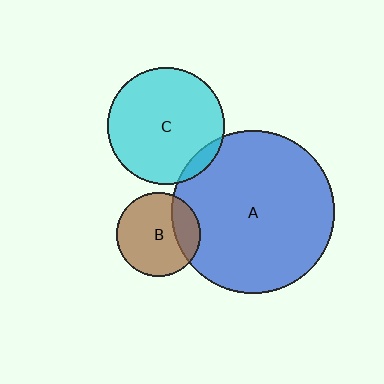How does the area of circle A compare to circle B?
Approximately 3.7 times.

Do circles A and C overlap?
Yes.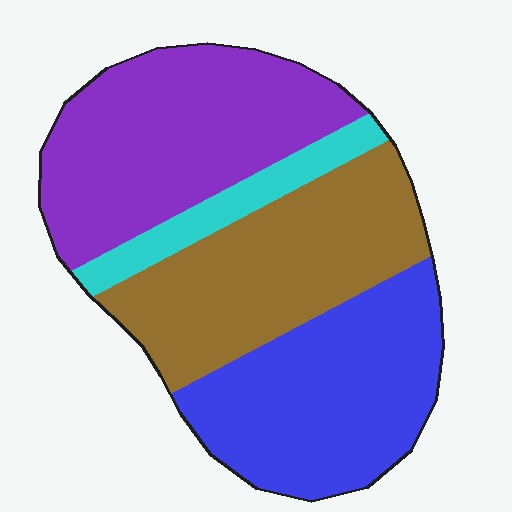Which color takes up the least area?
Cyan, at roughly 10%.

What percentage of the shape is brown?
Brown takes up between a sixth and a third of the shape.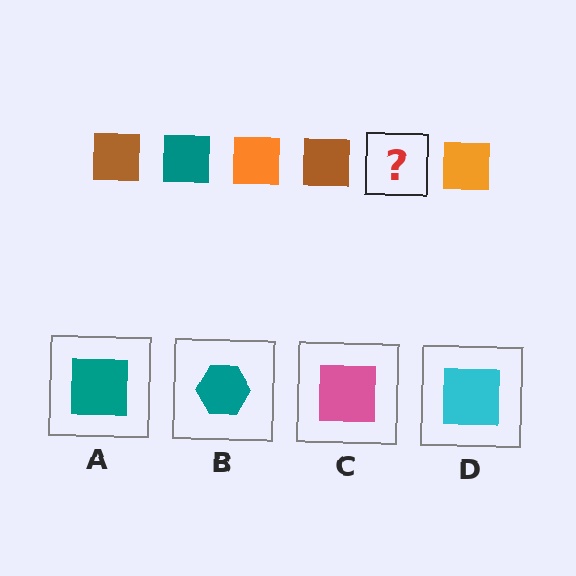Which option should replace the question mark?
Option A.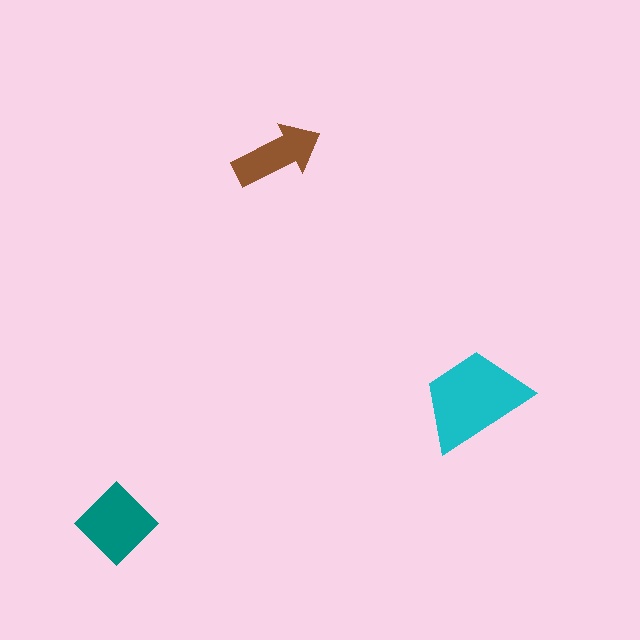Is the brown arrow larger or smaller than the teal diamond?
Smaller.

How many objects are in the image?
There are 3 objects in the image.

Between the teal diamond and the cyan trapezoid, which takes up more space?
The cyan trapezoid.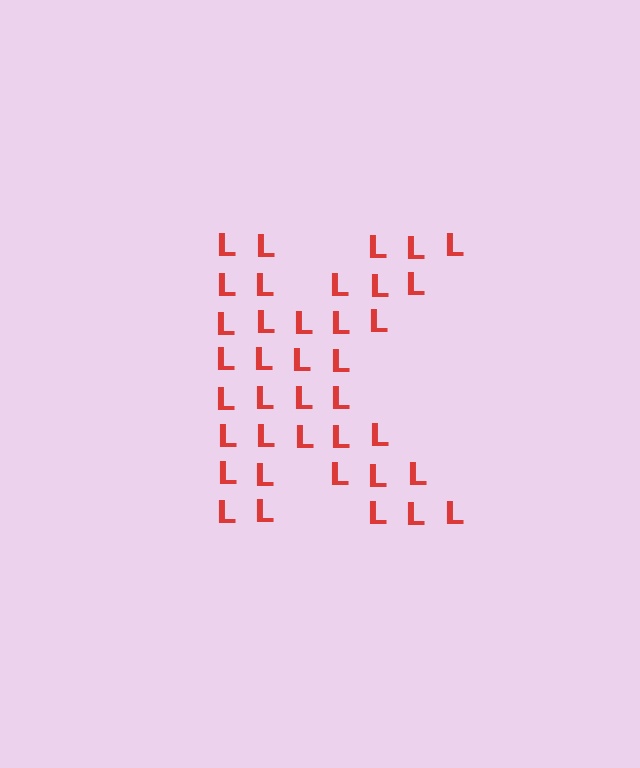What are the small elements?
The small elements are letter L's.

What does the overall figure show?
The overall figure shows the letter K.